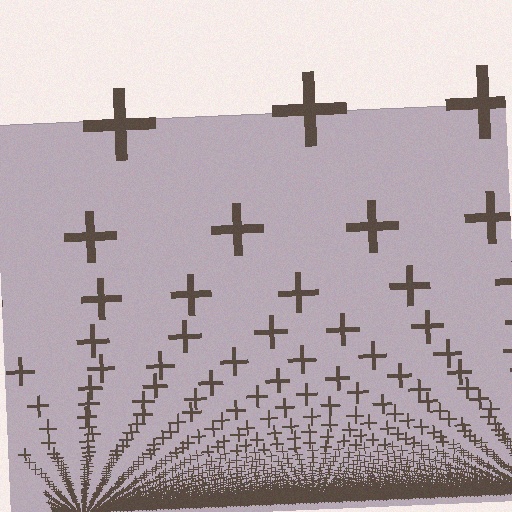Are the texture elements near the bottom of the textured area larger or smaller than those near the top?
Smaller. The gradient is inverted — elements near the bottom are smaller and denser.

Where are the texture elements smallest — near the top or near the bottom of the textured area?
Near the bottom.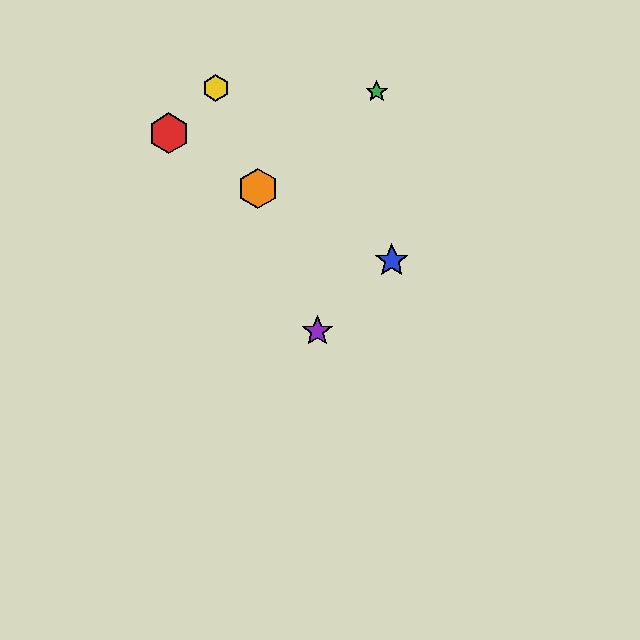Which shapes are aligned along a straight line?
The yellow hexagon, the purple star, the orange hexagon are aligned along a straight line.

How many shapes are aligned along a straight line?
3 shapes (the yellow hexagon, the purple star, the orange hexagon) are aligned along a straight line.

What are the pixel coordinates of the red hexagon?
The red hexagon is at (169, 133).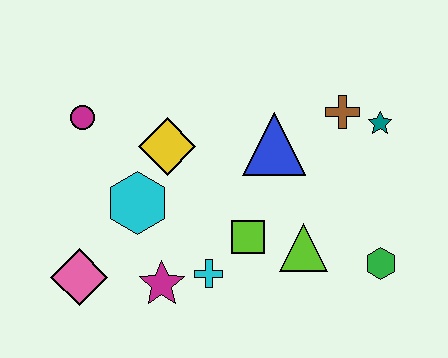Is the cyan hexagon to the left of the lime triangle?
Yes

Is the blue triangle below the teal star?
Yes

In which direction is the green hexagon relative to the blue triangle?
The green hexagon is below the blue triangle.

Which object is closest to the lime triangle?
The lime square is closest to the lime triangle.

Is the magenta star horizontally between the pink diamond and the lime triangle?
Yes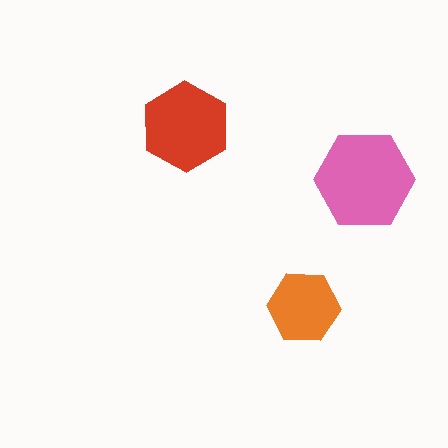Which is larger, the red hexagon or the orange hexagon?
The red one.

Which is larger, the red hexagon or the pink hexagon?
The pink one.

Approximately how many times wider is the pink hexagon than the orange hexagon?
About 1.5 times wider.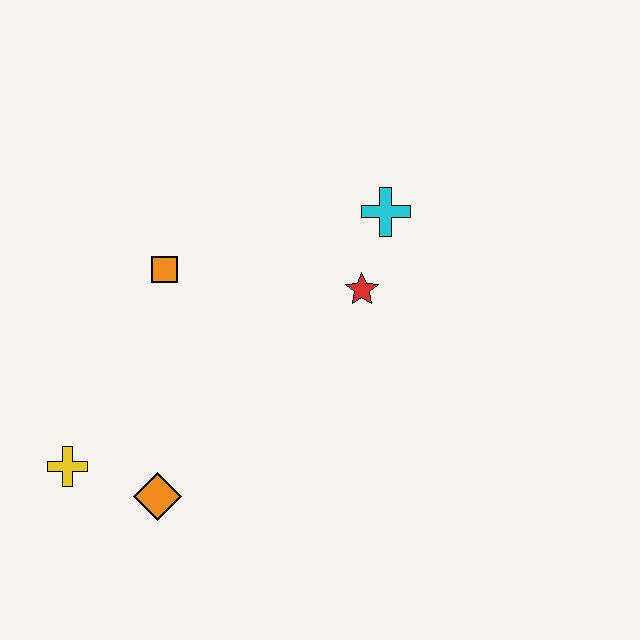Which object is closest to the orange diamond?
The yellow cross is closest to the orange diamond.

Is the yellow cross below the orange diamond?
No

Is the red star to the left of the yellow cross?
No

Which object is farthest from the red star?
The yellow cross is farthest from the red star.